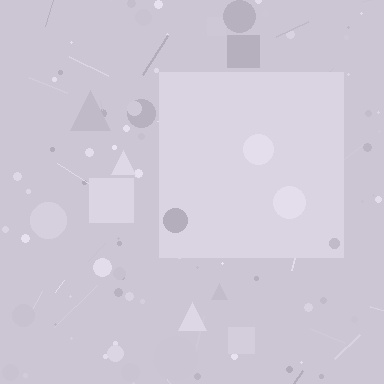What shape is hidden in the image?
A square is hidden in the image.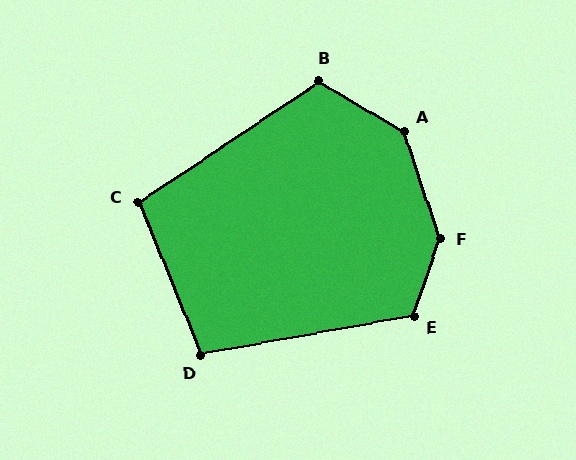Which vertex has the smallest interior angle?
C, at approximately 101 degrees.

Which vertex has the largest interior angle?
F, at approximately 143 degrees.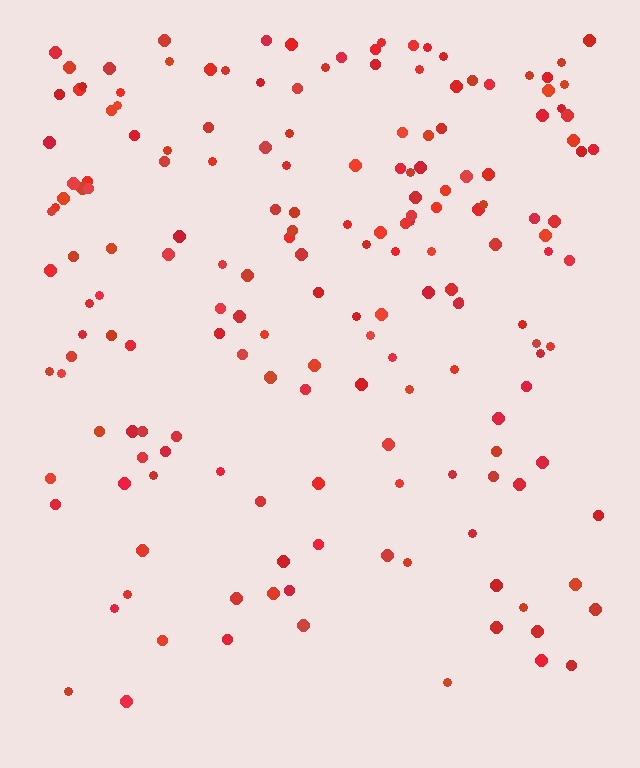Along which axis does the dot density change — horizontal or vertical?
Vertical.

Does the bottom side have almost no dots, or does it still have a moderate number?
Still a moderate number, just noticeably fewer than the top.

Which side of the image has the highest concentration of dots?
The top.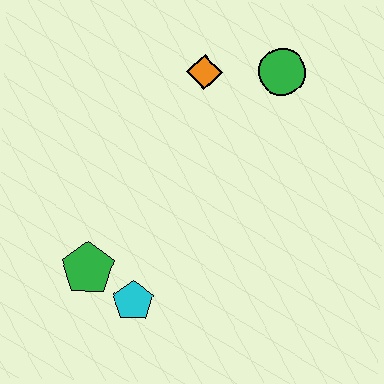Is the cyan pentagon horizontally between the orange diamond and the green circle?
No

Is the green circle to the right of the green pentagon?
Yes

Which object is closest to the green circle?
The orange diamond is closest to the green circle.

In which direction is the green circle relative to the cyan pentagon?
The green circle is above the cyan pentagon.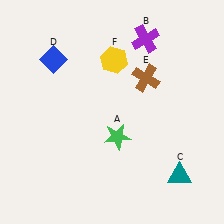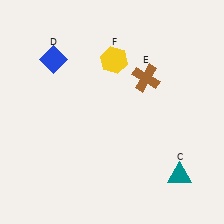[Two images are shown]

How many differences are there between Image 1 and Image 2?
There are 2 differences between the two images.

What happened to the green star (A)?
The green star (A) was removed in Image 2. It was in the bottom-right area of Image 1.